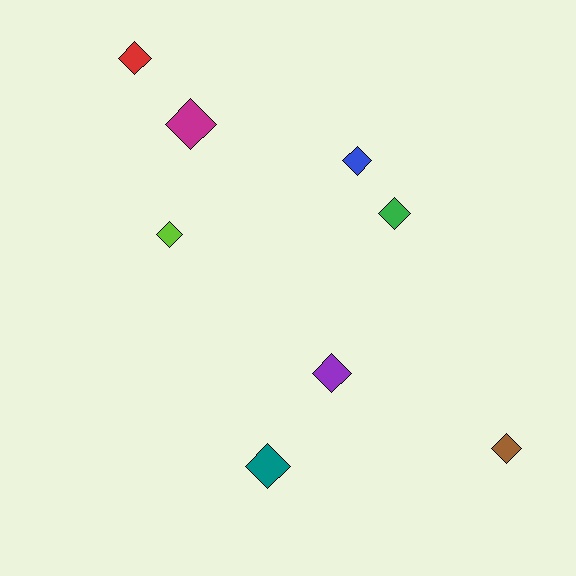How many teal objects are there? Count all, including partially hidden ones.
There is 1 teal object.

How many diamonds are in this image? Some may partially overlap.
There are 8 diamonds.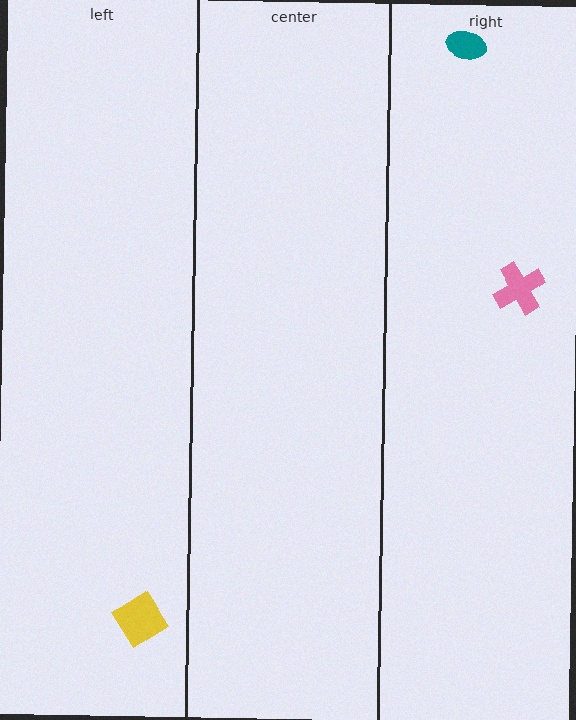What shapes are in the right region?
The pink cross, the teal ellipse.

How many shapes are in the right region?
2.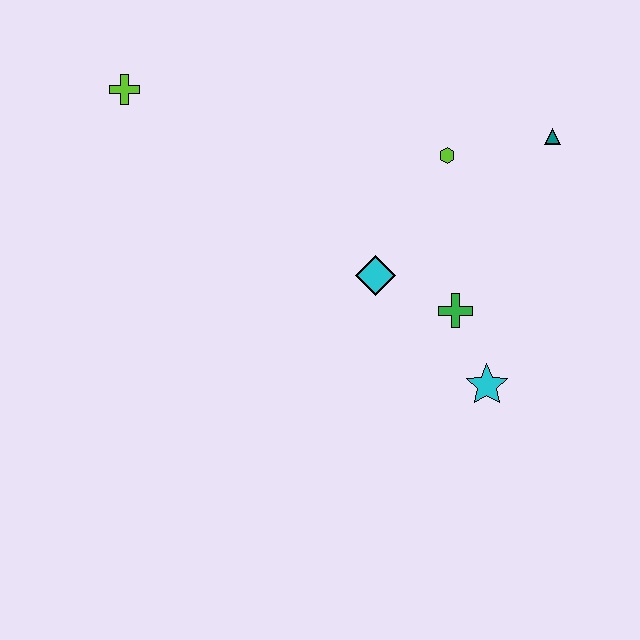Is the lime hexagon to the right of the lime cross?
Yes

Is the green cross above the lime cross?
No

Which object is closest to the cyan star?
The green cross is closest to the cyan star.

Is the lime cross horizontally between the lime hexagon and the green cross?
No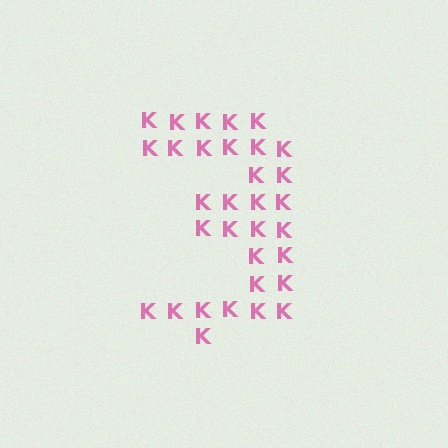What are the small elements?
The small elements are letter K's.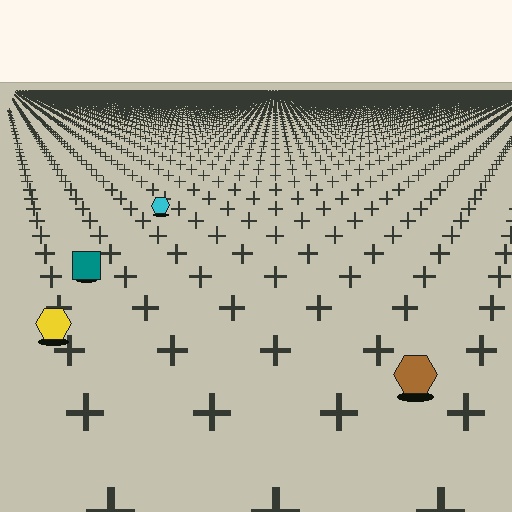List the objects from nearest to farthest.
From nearest to farthest: the brown hexagon, the yellow hexagon, the teal square, the cyan hexagon.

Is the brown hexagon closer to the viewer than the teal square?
Yes. The brown hexagon is closer — you can tell from the texture gradient: the ground texture is coarser near it.